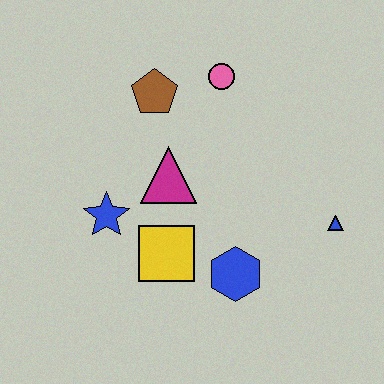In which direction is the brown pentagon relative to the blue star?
The brown pentagon is above the blue star.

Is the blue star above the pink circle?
No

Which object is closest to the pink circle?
The brown pentagon is closest to the pink circle.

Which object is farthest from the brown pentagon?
The blue triangle is farthest from the brown pentagon.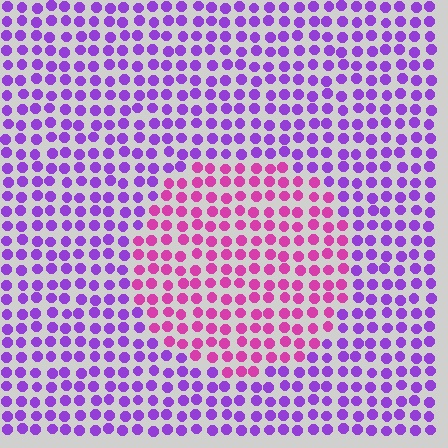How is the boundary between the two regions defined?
The boundary is defined purely by a slight shift in hue (about 43 degrees). Spacing, size, and orientation are identical on both sides.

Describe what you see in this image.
The image is filled with small purple elements in a uniform arrangement. A circle-shaped region is visible where the elements are tinted to a slightly different hue, forming a subtle color boundary.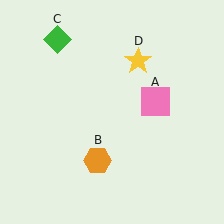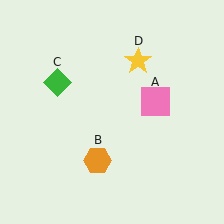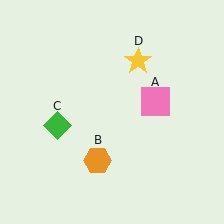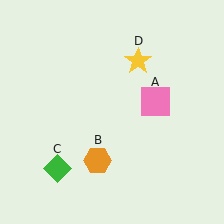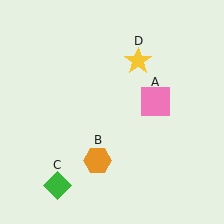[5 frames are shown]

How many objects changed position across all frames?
1 object changed position: green diamond (object C).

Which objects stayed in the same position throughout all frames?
Pink square (object A) and orange hexagon (object B) and yellow star (object D) remained stationary.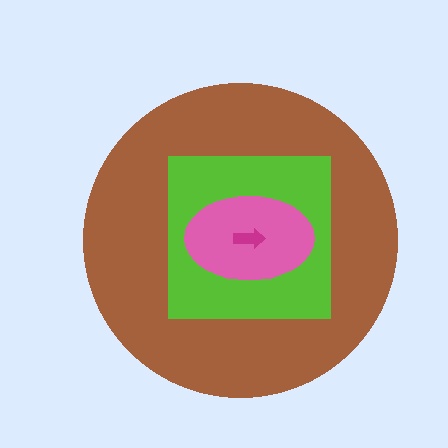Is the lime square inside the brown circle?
Yes.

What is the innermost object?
The magenta arrow.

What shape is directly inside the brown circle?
The lime square.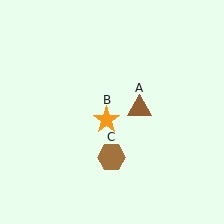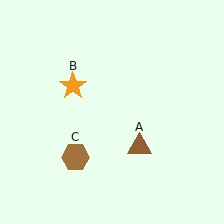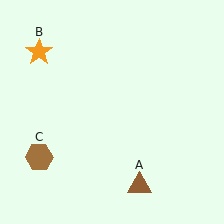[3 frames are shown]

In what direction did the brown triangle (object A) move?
The brown triangle (object A) moved down.